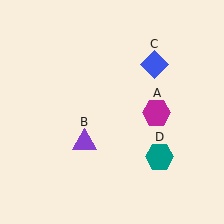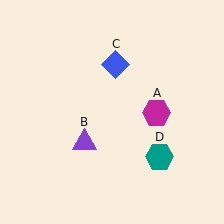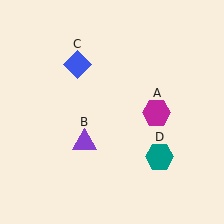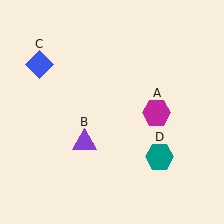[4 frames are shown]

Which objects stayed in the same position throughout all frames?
Magenta hexagon (object A) and purple triangle (object B) and teal hexagon (object D) remained stationary.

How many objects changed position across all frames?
1 object changed position: blue diamond (object C).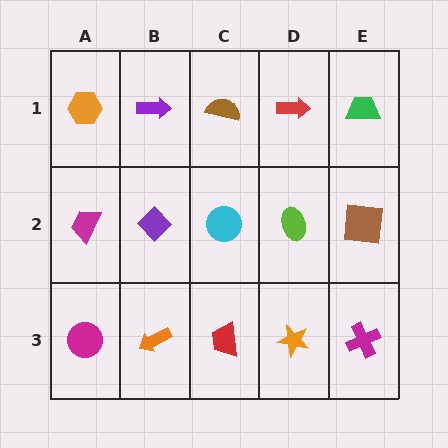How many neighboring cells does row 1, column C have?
3.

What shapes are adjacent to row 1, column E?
A brown square (row 2, column E), a red arrow (row 1, column D).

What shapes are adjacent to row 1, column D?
A lime ellipse (row 2, column D), a brown semicircle (row 1, column C), a green trapezoid (row 1, column E).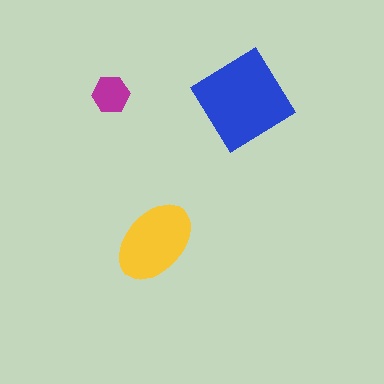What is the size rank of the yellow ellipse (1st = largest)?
2nd.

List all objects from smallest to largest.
The magenta hexagon, the yellow ellipse, the blue diamond.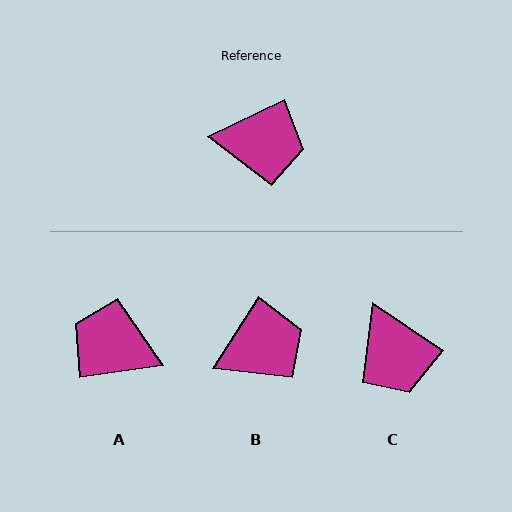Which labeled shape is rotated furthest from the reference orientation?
A, about 163 degrees away.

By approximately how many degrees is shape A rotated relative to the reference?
Approximately 163 degrees counter-clockwise.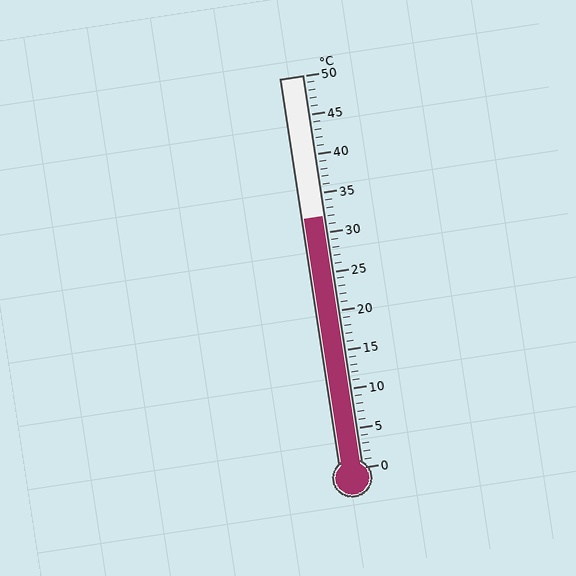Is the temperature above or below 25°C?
The temperature is above 25°C.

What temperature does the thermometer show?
The thermometer shows approximately 32°C.